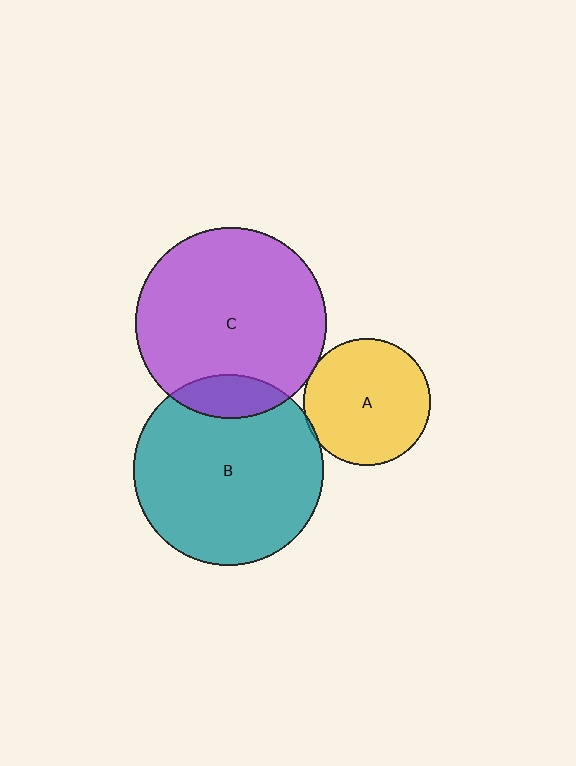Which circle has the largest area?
Circle B (teal).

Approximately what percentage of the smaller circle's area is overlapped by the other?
Approximately 5%.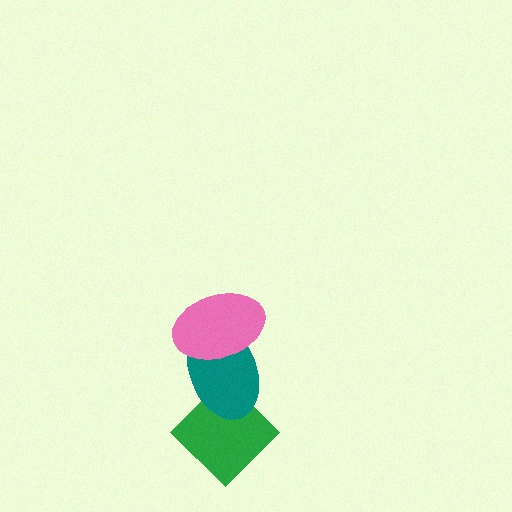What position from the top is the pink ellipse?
The pink ellipse is 1st from the top.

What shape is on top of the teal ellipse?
The pink ellipse is on top of the teal ellipse.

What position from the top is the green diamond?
The green diamond is 3rd from the top.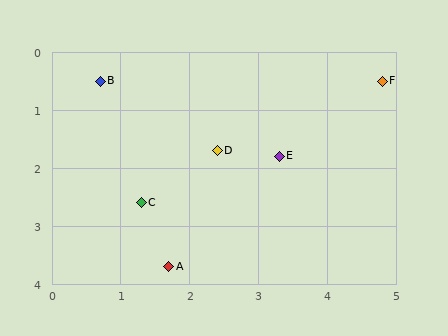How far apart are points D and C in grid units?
Points D and C are about 1.4 grid units apart.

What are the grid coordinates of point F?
Point F is at approximately (4.8, 0.5).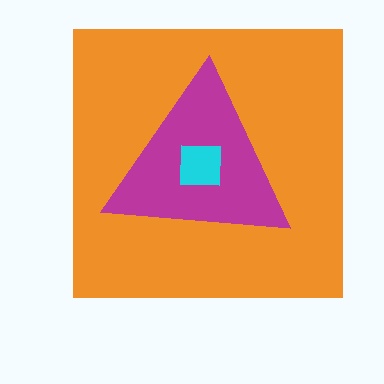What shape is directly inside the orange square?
The magenta triangle.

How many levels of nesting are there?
3.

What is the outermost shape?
The orange square.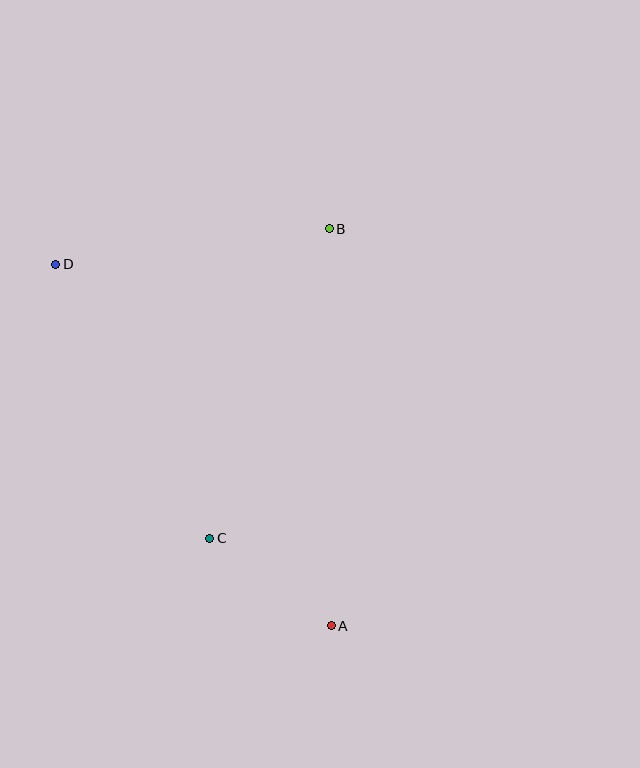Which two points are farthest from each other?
Points A and D are farthest from each other.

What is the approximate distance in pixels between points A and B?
The distance between A and B is approximately 397 pixels.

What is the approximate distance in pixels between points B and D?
The distance between B and D is approximately 275 pixels.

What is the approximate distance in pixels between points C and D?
The distance between C and D is approximately 314 pixels.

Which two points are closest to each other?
Points A and C are closest to each other.